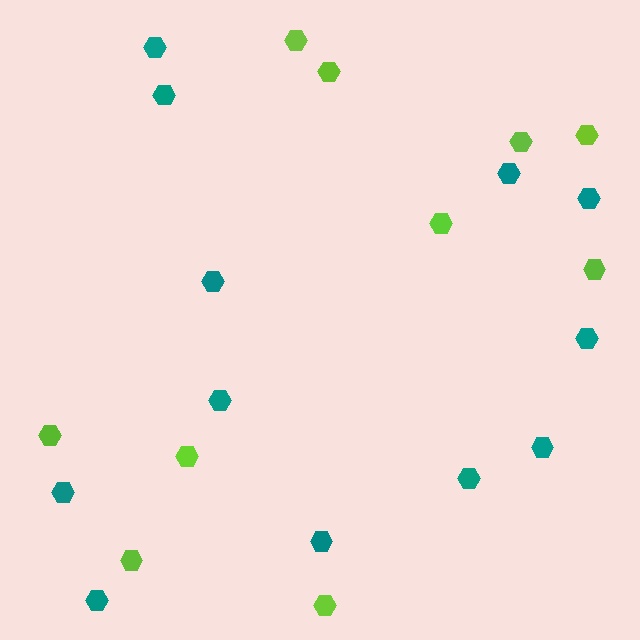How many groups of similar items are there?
There are 2 groups: one group of teal hexagons (12) and one group of lime hexagons (10).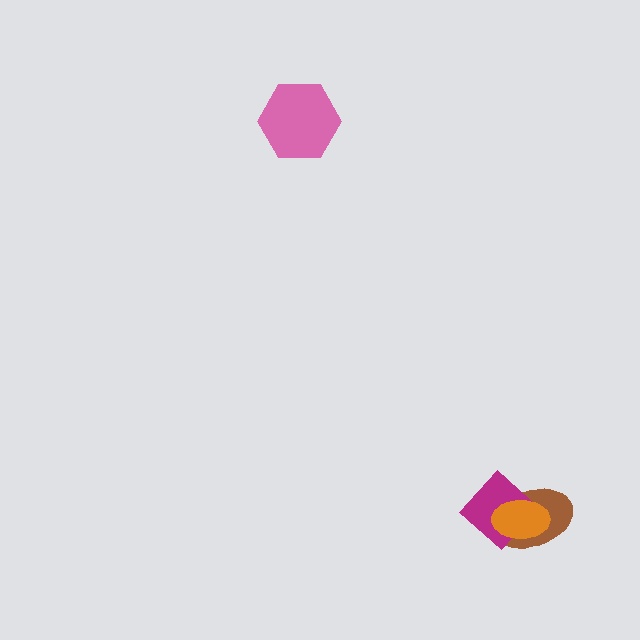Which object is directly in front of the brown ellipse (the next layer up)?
The magenta diamond is directly in front of the brown ellipse.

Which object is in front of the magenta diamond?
The orange ellipse is in front of the magenta diamond.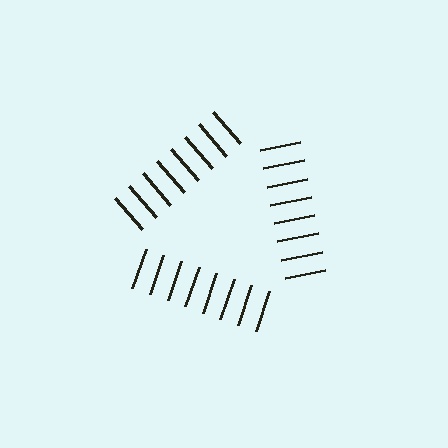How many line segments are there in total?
24 — 8 along each of the 3 edges.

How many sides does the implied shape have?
3 sides — the line-ends trace a triangle.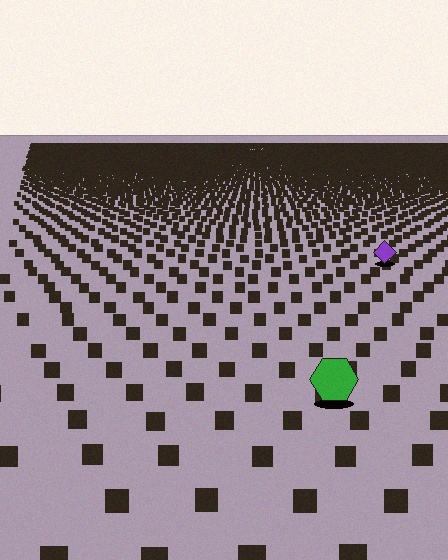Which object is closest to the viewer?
The green hexagon is closest. The texture marks near it are larger and more spread out.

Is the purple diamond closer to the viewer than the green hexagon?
No. The green hexagon is closer — you can tell from the texture gradient: the ground texture is coarser near it.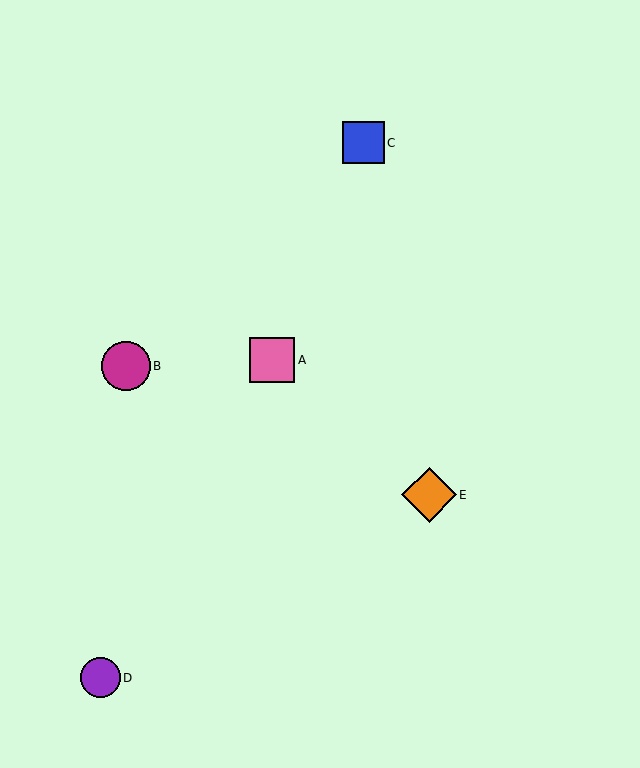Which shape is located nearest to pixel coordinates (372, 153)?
The blue square (labeled C) at (363, 143) is nearest to that location.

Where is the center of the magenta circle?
The center of the magenta circle is at (126, 366).